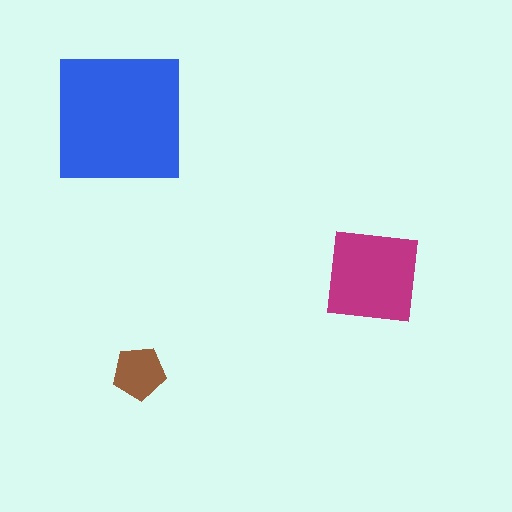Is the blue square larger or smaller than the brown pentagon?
Larger.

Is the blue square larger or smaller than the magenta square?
Larger.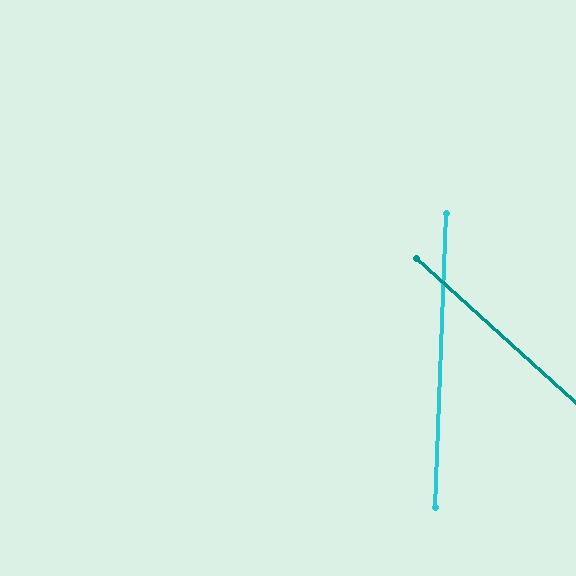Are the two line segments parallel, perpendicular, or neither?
Neither parallel nor perpendicular — they differ by about 50°.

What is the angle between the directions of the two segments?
Approximately 50 degrees.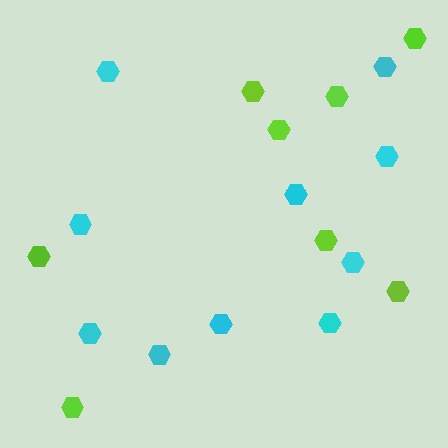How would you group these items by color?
There are 2 groups: one group of lime hexagons (8) and one group of cyan hexagons (10).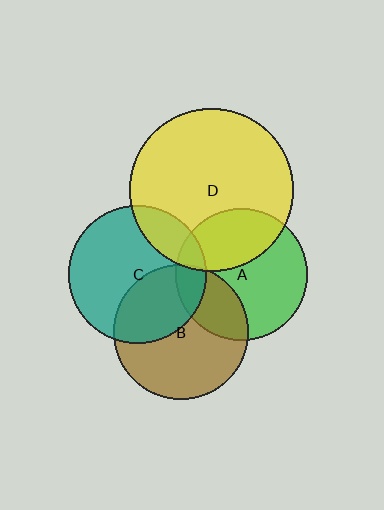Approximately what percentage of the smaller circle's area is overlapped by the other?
Approximately 15%.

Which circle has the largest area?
Circle D (yellow).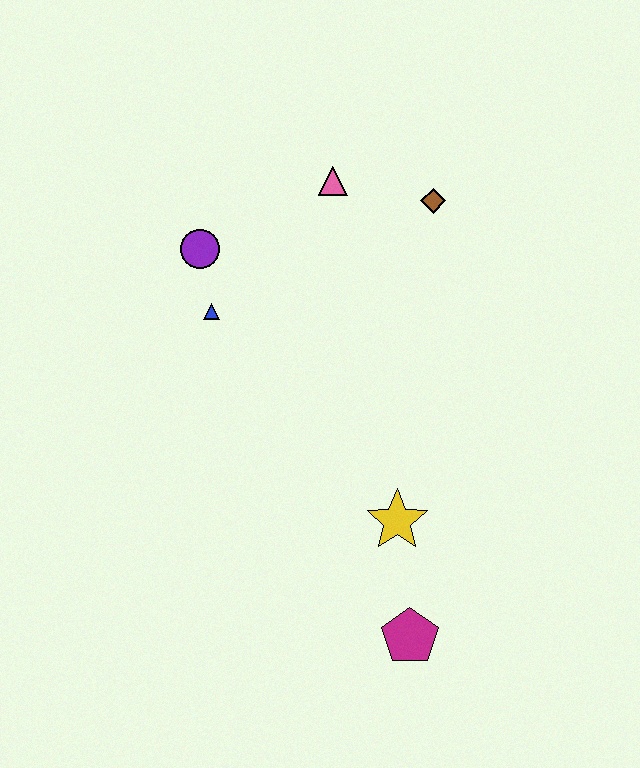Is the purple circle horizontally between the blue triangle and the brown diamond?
No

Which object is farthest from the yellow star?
The pink triangle is farthest from the yellow star.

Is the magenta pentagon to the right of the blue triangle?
Yes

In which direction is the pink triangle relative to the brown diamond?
The pink triangle is to the left of the brown diamond.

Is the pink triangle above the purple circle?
Yes